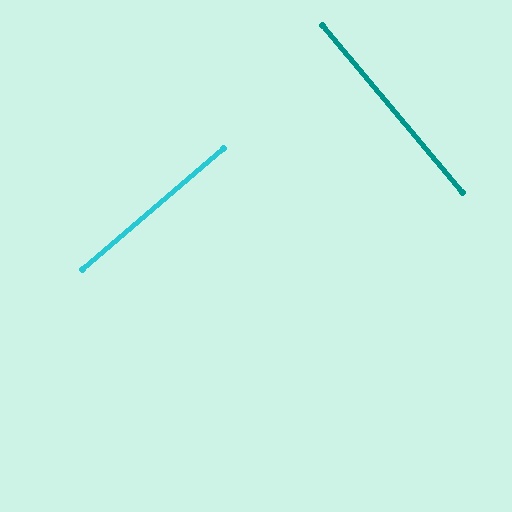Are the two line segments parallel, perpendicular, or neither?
Perpendicular — they meet at approximately 89°.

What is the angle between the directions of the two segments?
Approximately 89 degrees.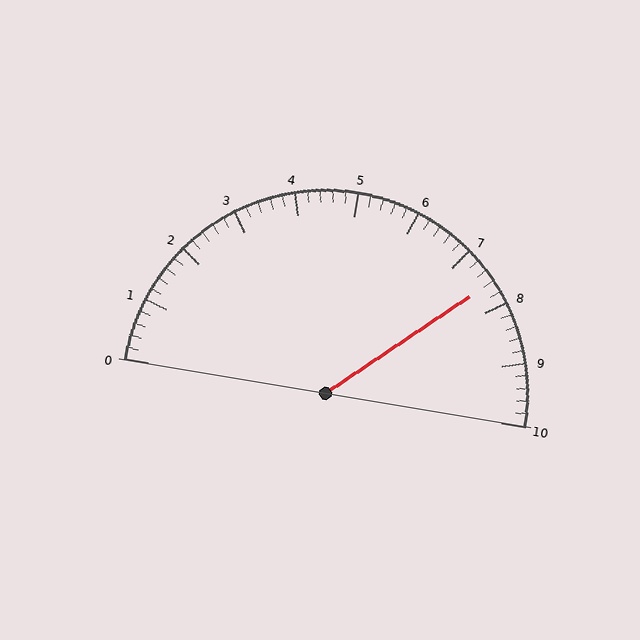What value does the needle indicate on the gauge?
The needle indicates approximately 7.6.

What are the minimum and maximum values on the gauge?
The gauge ranges from 0 to 10.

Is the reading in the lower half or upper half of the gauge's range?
The reading is in the upper half of the range (0 to 10).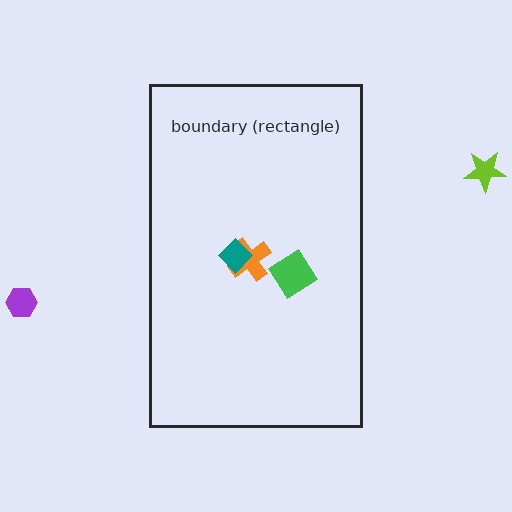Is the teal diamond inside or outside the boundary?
Inside.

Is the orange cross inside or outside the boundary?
Inside.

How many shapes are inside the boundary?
3 inside, 2 outside.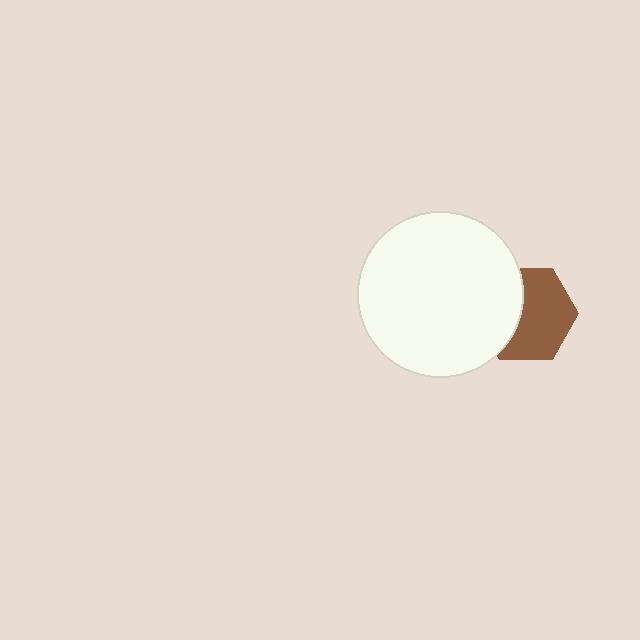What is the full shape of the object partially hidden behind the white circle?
The partially hidden object is a brown hexagon.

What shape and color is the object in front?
The object in front is a white circle.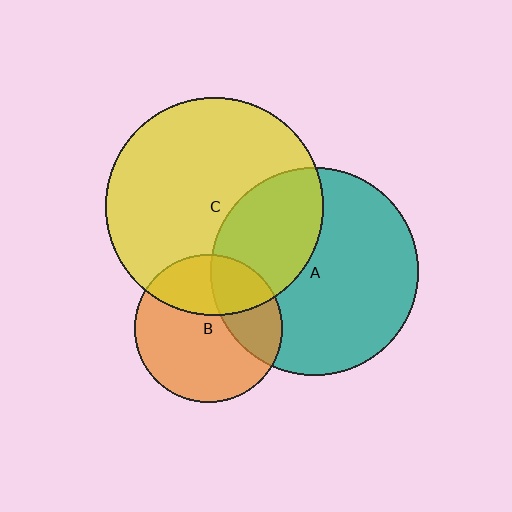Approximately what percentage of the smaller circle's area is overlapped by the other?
Approximately 30%.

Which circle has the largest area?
Circle C (yellow).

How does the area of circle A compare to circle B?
Approximately 2.0 times.